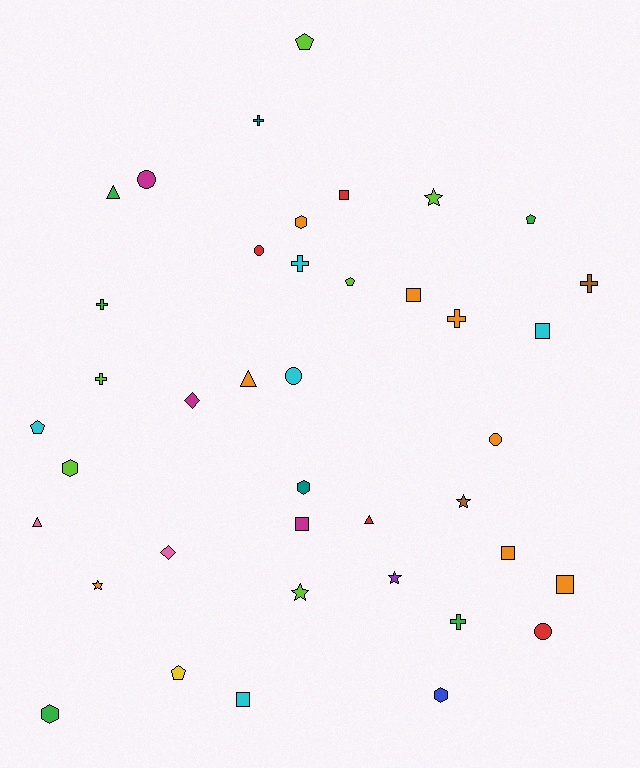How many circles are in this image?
There are 5 circles.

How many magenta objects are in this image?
There are 3 magenta objects.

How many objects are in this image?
There are 40 objects.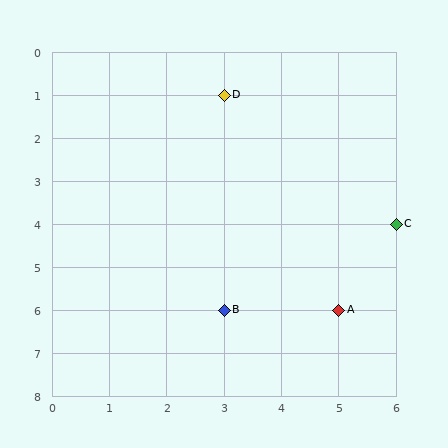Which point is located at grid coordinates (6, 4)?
Point C is at (6, 4).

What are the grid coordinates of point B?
Point B is at grid coordinates (3, 6).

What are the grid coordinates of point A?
Point A is at grid coordinates (5, 6).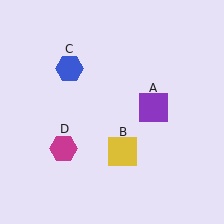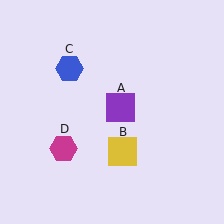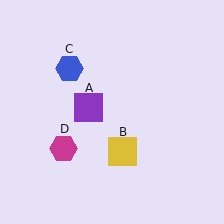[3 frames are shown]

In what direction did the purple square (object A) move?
The purple square (object A) moved left.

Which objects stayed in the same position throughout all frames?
Yellow square (object B) and blue hexagon (object C) and magenta hexagon (object D) remained stationary.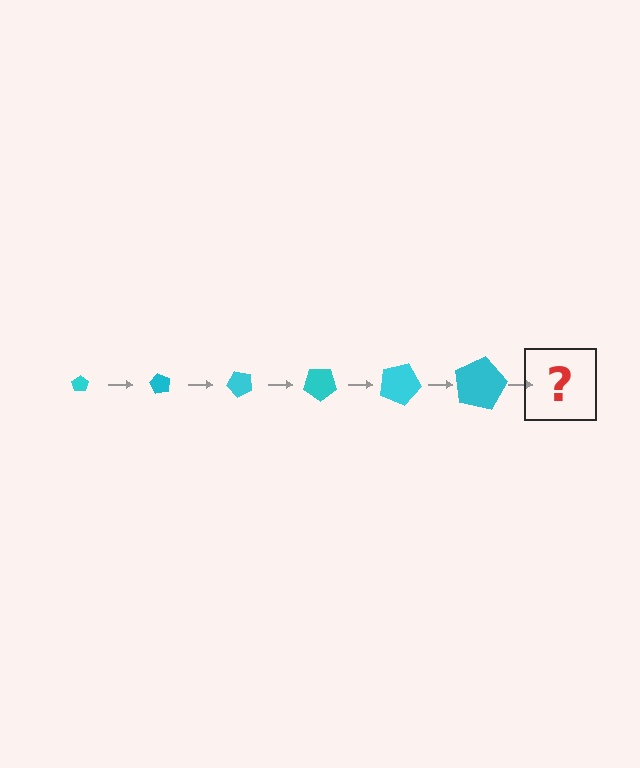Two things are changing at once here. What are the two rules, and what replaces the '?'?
The two rules are that the pentagon grows larger each step and it rotates 60 degrees each step. The '?' should be a pentagon, larger than the previous one and rotated 360 degrees from the start.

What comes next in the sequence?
The next element should be a pentagon, larger than the previous one and rotated 360 degrees from the start.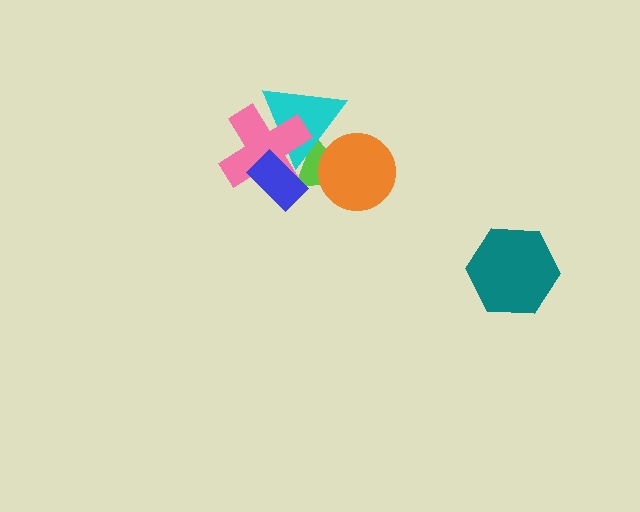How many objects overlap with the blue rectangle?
3 objects overlap with the blue rectangle.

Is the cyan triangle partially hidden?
Yes, it is partially covered by another shape.